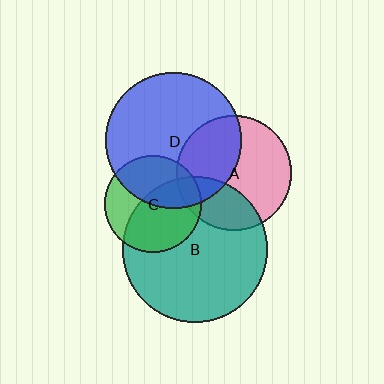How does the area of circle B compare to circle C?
Approximately 2.3 times.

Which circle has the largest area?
Circle B (teal).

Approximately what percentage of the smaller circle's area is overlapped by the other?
Approximately 10%.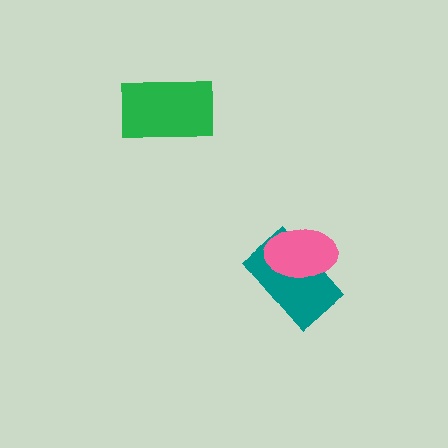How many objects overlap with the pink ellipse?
1 object overlaps with the pink ellipse.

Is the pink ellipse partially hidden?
No, no other shape covers it.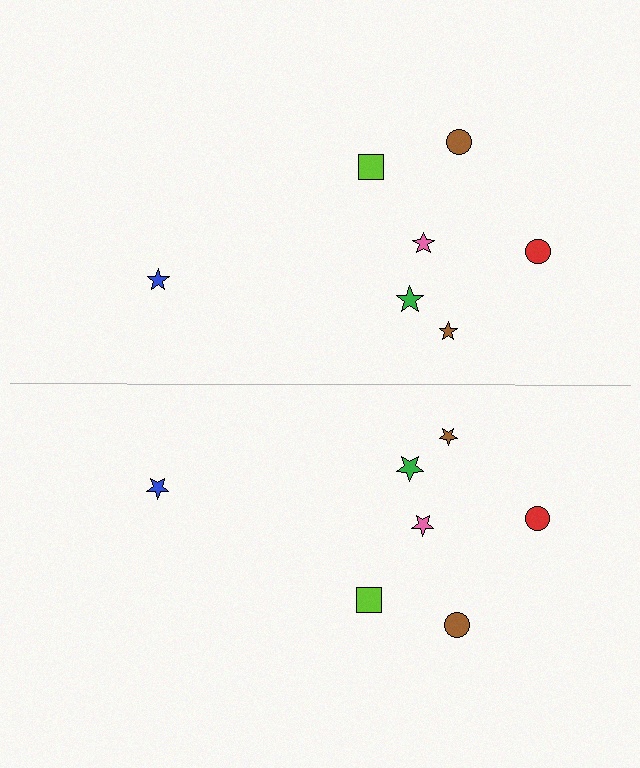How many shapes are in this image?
There are 14 shapes in this image.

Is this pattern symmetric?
Yes, this pattern has bilateral (reflection) symmetry.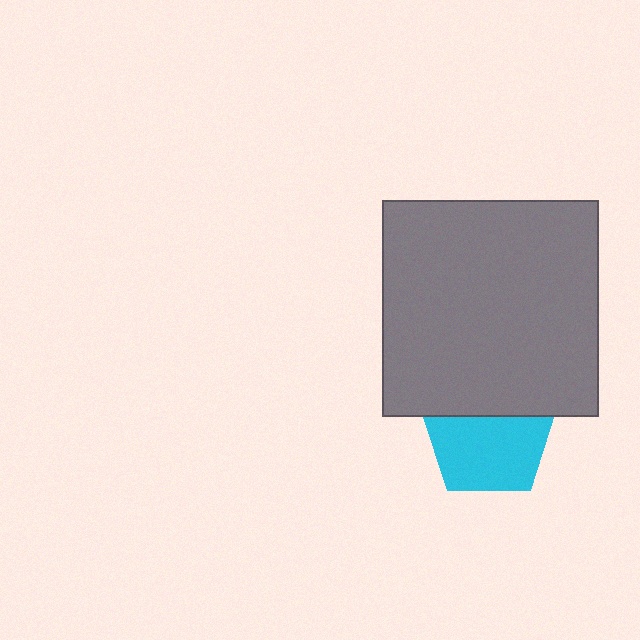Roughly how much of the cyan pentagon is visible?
Most of it is visible (roughly 66%).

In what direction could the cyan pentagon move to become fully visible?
The cyan pentagon could move down. That would shift it out from behind the gray square entirely.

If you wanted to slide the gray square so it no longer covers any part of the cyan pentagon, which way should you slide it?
Slide it up — that is the most direct way to separate the two shapes.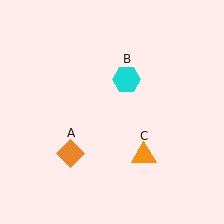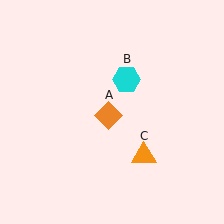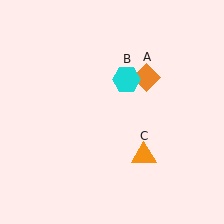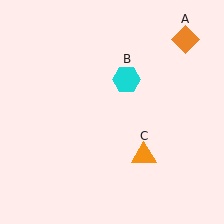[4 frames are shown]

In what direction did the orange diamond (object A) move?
The orange diamond (object A) moved up and to the right.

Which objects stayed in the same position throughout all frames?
Cyan hexagon (object B) and orange triangle (object C) remained stationary.